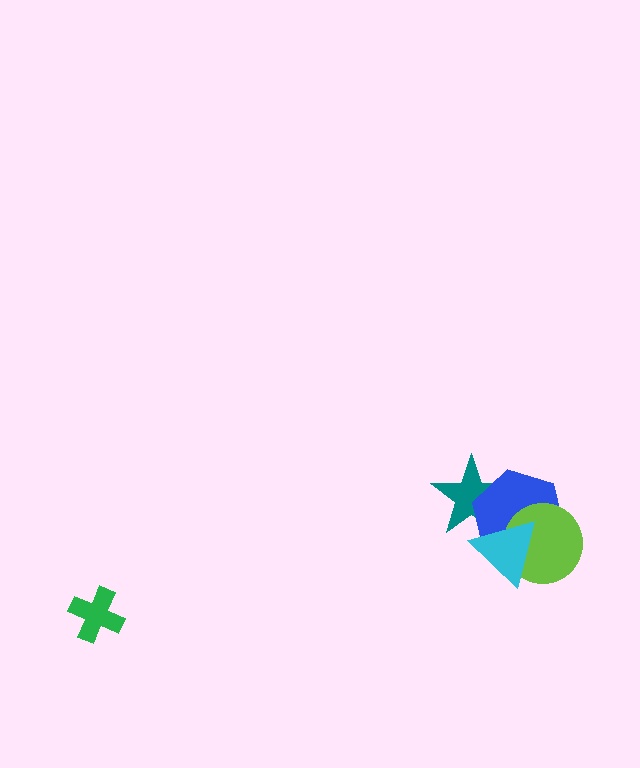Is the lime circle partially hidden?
Yes, it is partially covered by another shape.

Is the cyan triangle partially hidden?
No, no other shape covers it.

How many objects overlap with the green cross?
0 objects overlap with the green cross.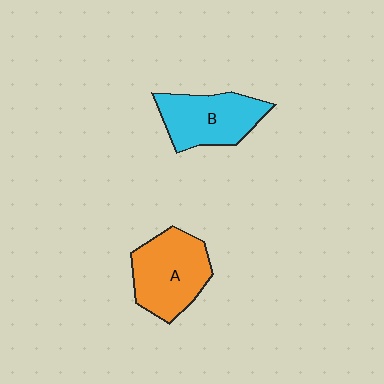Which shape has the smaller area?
Shape B (cyan).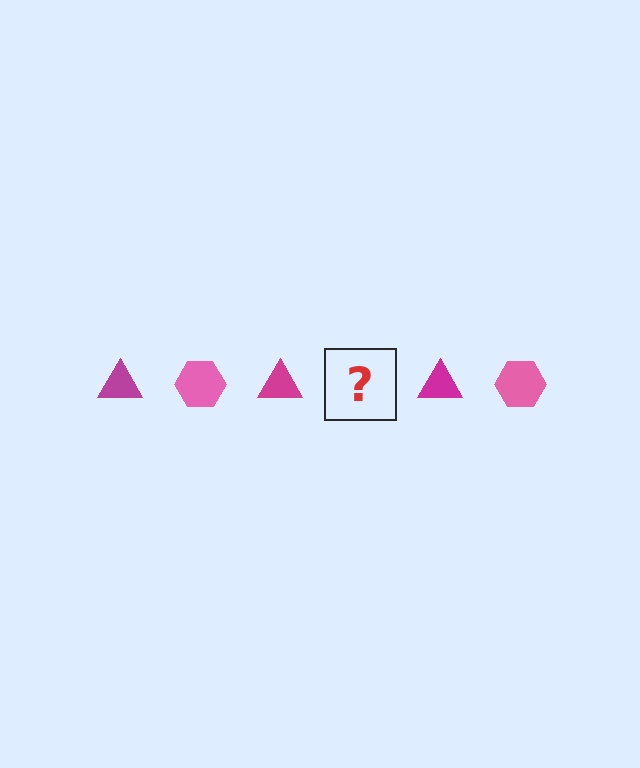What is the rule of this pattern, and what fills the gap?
The rule is that the pattern alternates between magenta triangle and pink hexagon. The gap should be filled with a pink hexagon.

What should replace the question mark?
The question mark should be replaced with a pink hexagon.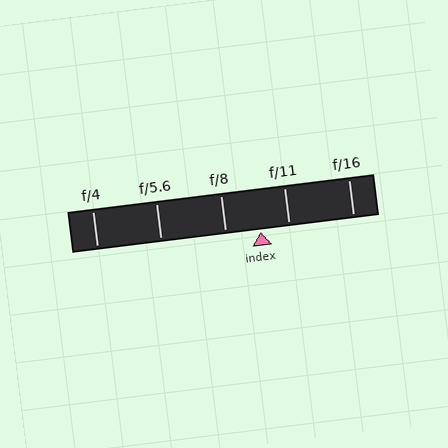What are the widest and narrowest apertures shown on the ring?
The widest aperture shown is f/4 and the narrowest is f/16.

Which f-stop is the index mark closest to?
The index mark is closest to f/11.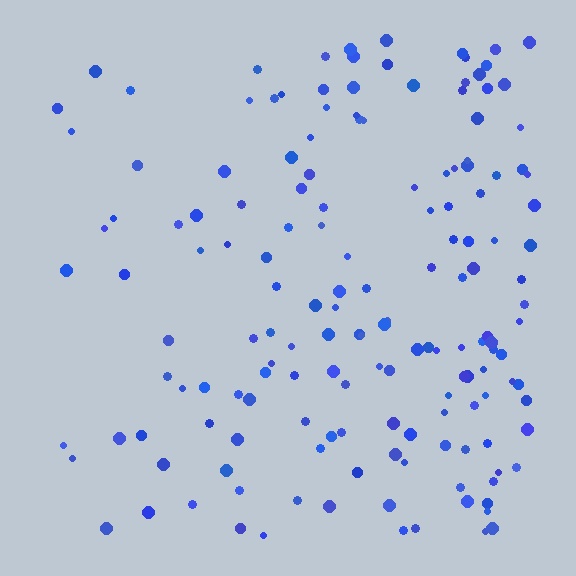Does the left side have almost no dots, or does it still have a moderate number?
Still a moderate number, just noticeably fewer than the right.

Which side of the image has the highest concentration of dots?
The right.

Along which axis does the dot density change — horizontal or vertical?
Horizontal.